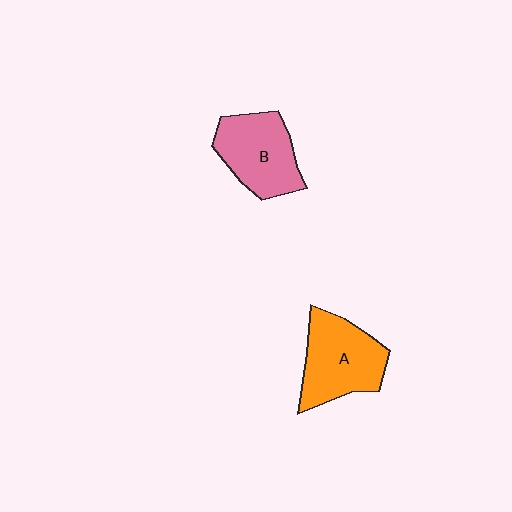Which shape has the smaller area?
Shape B (pink).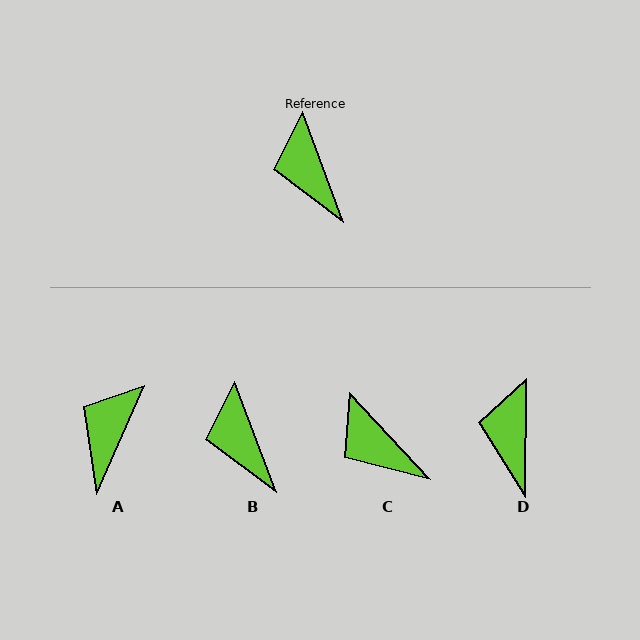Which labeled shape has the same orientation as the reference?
B.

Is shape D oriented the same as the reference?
No, it is off by about 20 degrees.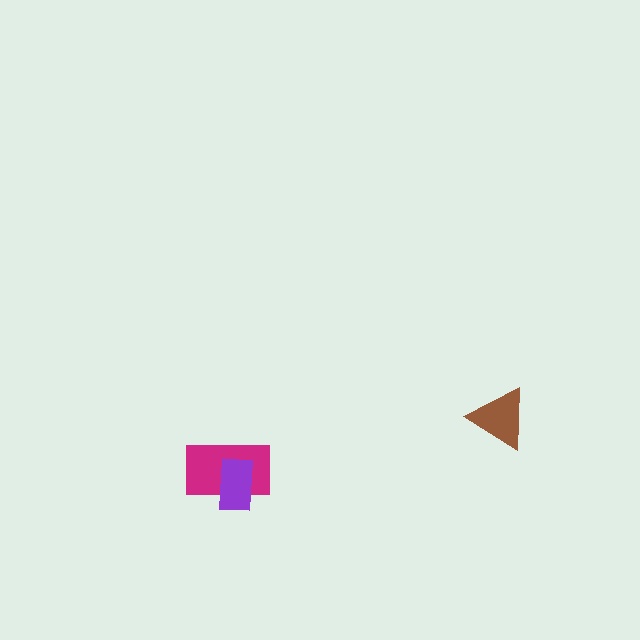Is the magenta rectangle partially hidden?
Yes, it is partially covered by another shape.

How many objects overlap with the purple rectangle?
1 object overlaps with the purple rectangle.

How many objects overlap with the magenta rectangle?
1 object overlaps with the magenta rectangle.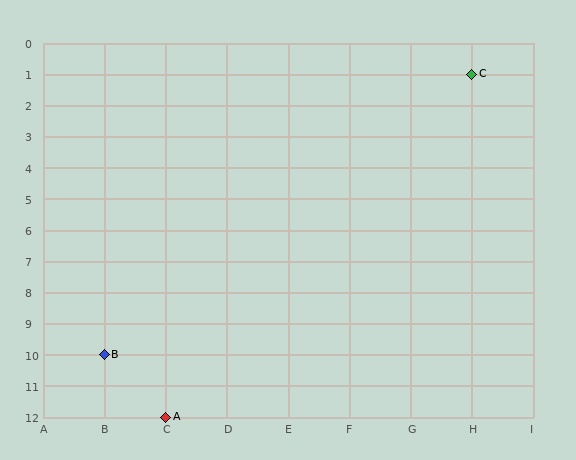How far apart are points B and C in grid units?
Points B and C are 6 columns and 9 rows apart (about 10.8 grid units diagonally).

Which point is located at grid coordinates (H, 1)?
Point C is at (H, 1).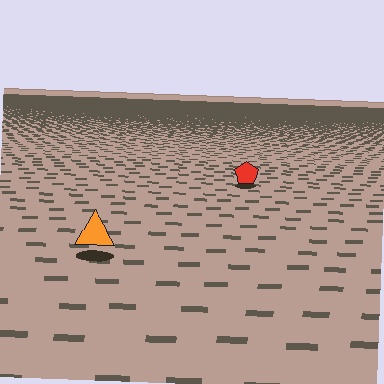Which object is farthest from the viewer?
The red pentagon is farthest from the viewer. It appears smaller and the ground texture around it is denser.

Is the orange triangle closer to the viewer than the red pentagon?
Yes. The orange triangle is closer — you can tell from the texture gradient: the ground texture is coarser near it.